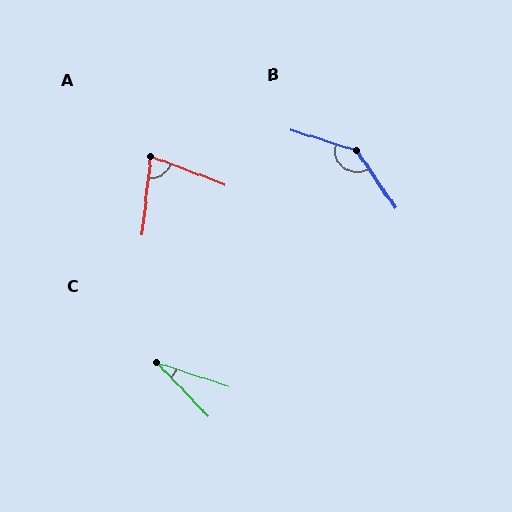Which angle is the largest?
B, at approximately 141 degrees.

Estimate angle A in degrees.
Approximately 75 degrees.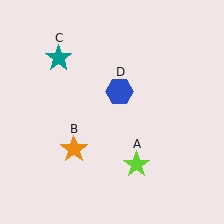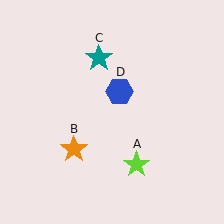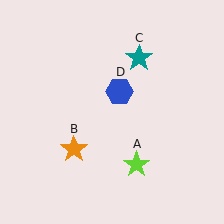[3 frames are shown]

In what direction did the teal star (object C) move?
The teal star (object C) moved right.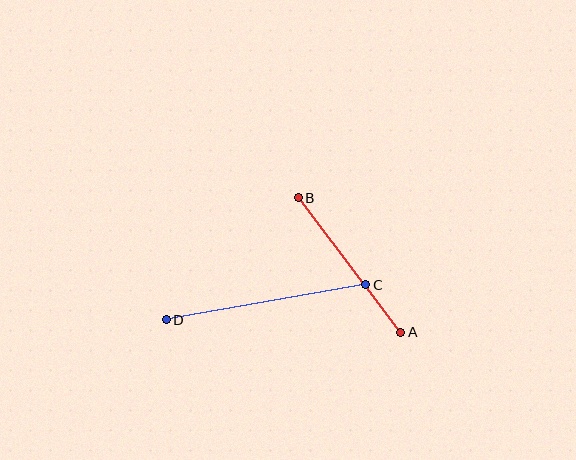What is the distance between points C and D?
The distance is approximately 202 pixels.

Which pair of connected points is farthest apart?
Points C and D are farthest apart.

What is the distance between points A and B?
The distance is approximately 169 pixels.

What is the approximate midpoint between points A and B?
The midpoint is at approximately (349, 265) pixels.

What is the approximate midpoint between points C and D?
The midpoint is at approximately (266, 302) pixels.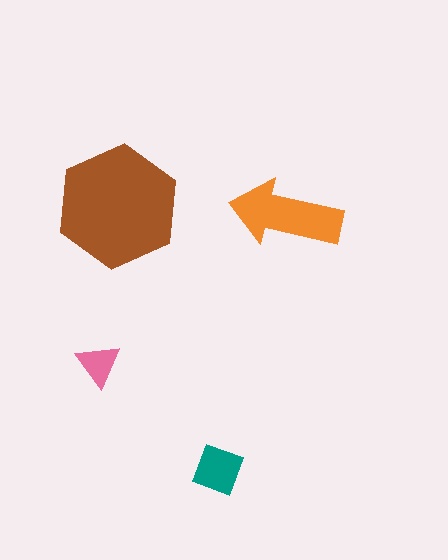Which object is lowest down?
The teal square is bottommost.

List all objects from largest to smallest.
The brown hexagon, the orange arrow, the teal square, the pink triangle.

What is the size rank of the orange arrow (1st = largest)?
2nd.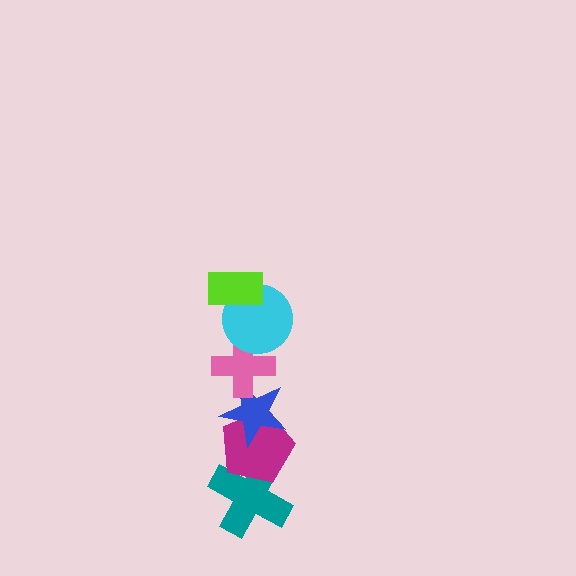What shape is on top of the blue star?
The pink cross is on top of the blue star.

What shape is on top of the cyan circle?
The lime rectangle is on top of the cyan circle.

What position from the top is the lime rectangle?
The lime rectangle is 1st from the top.